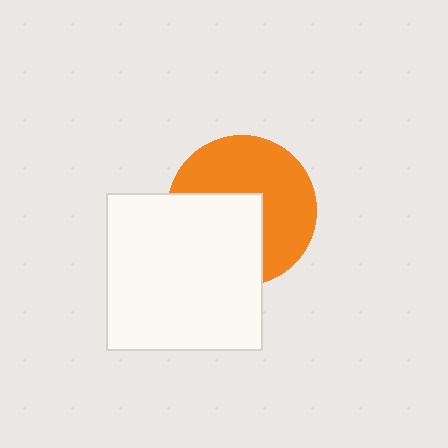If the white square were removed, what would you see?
You would see the complete orange circle.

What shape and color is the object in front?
The object in front is a white square.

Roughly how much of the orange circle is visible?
About half of it is visible (roughly 57%).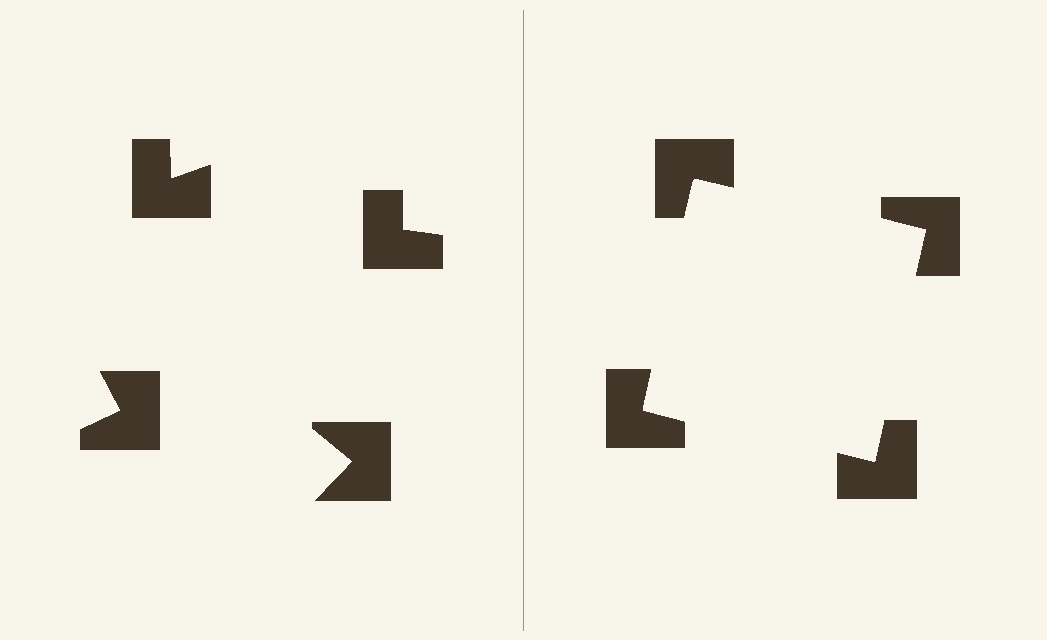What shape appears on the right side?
An illusory square.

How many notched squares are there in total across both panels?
8 — 4 on each side.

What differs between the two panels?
The notched squares are positioned identically on both sides; only the wedge orientations differ. On the right they align to a square; on the left they are misaligned.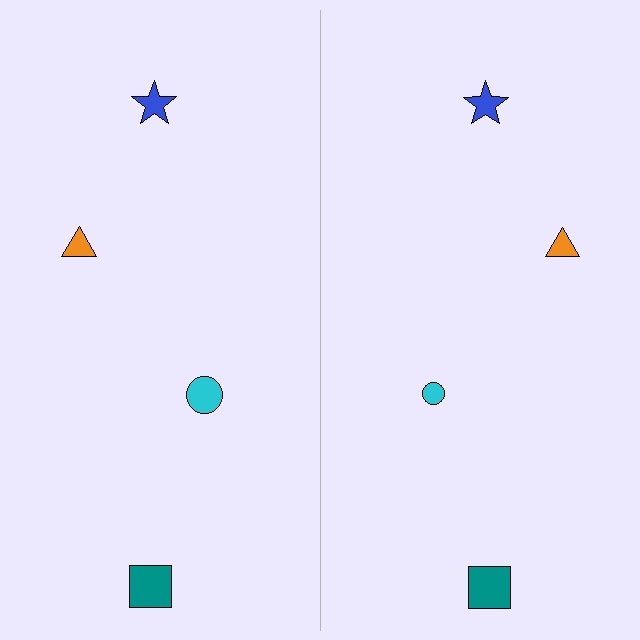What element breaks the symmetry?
The cyan circle on the right side has a different size than its mirror counterpart.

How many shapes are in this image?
There are 8 shapes in this image.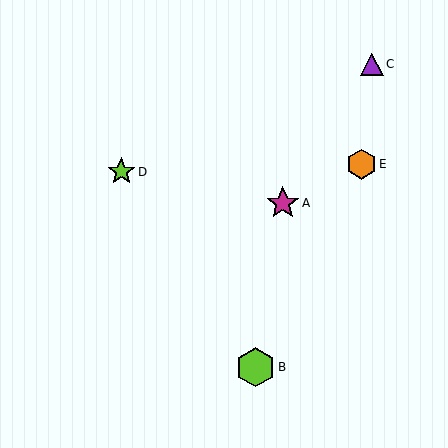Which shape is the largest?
The lime hexagon (labeled B) is the largest.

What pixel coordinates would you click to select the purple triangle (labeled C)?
Click at (372, 64) to select the purple triangle C.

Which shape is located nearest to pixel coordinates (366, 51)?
The purple triangle (labeled C) at (372, 64) is nearest to that location.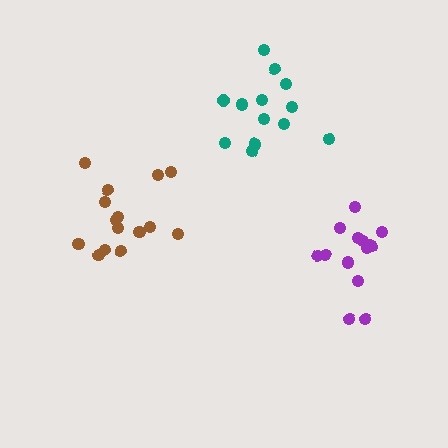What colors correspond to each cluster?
The clusters are colored: purple, teal, brown.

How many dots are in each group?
Group 1: 14 dots, Group 2: 13 dots, Group 3: 15 dots (42 total).